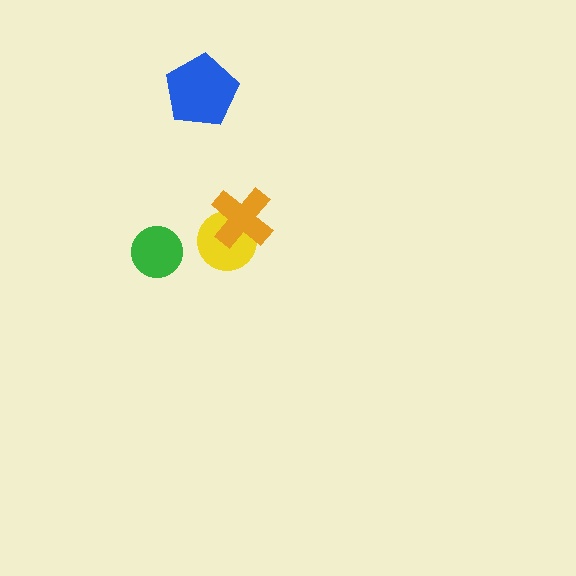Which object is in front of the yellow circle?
The orange cross is in front of the yellow circle.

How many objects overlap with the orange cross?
1 object overlaps with the orange cross.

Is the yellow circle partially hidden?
Yes, it is partially covered by another shape.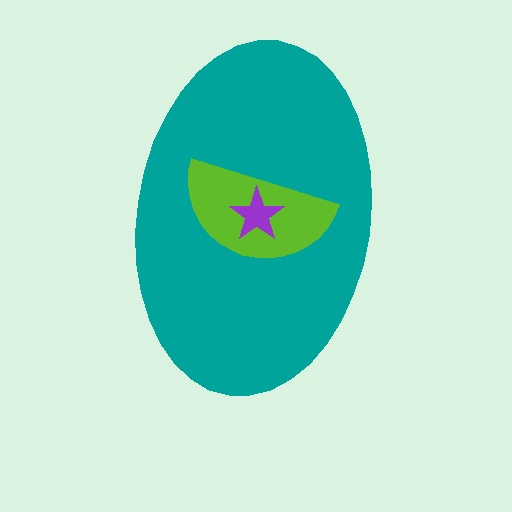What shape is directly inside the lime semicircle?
The purple star.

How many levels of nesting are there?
3.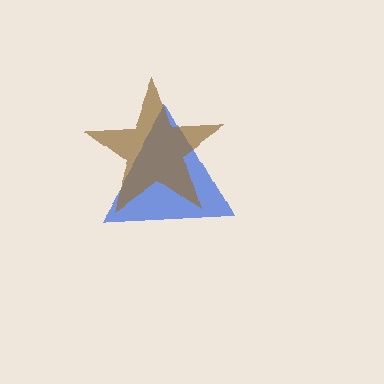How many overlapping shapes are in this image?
There are 2 overlapping shapes in the image.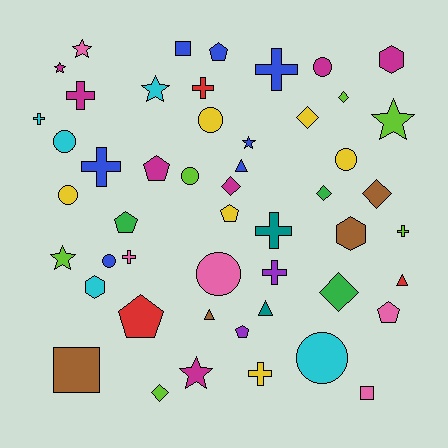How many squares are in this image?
There are 3 squares.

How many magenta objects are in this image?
There are 7 magenta objects.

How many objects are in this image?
There are 50 objects.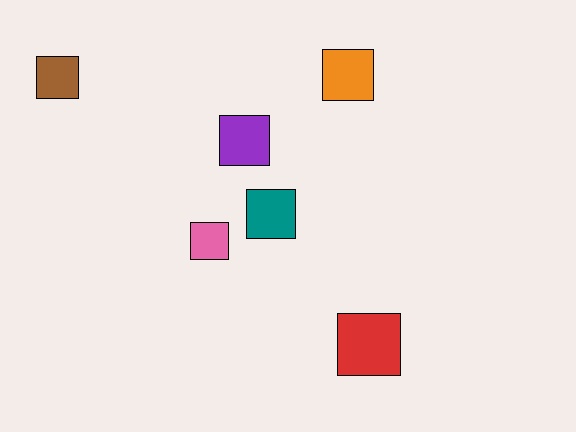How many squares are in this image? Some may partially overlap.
There are 6 squares.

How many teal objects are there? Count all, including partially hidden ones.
There is 1 teal object.